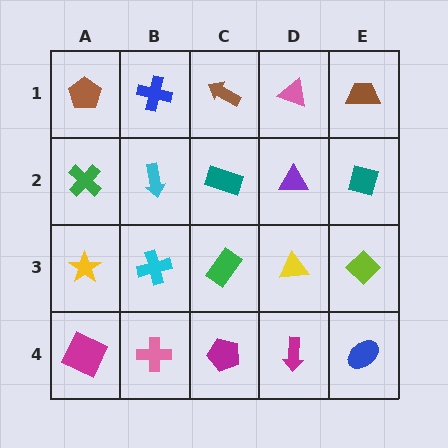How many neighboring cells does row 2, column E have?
3.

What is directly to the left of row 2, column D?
A teal rectangle.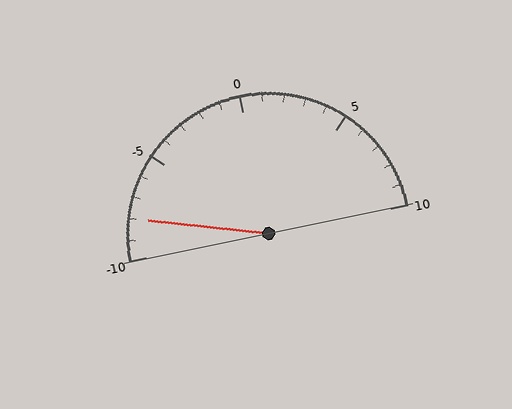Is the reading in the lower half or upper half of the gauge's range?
The reading is in the lower half of the range (-10 to 10).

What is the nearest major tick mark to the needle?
The nearest major tick mark is -10.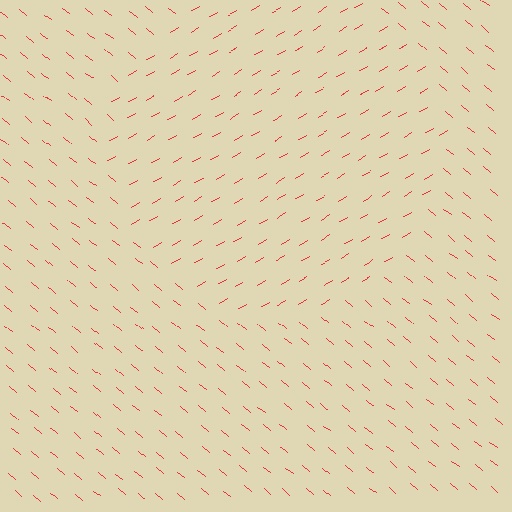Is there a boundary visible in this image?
Yes, there is a texture boundary formed by a change in line orientation.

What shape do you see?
I see a circle.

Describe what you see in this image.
The image is filled with small red line segments. A circle region in the image has lines oriented differently from the surrounding lines, creating a visible texture boundary.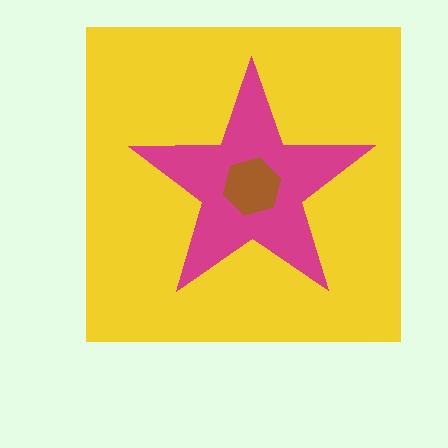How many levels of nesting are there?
3.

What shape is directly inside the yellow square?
The magenta star.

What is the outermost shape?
The yellow square.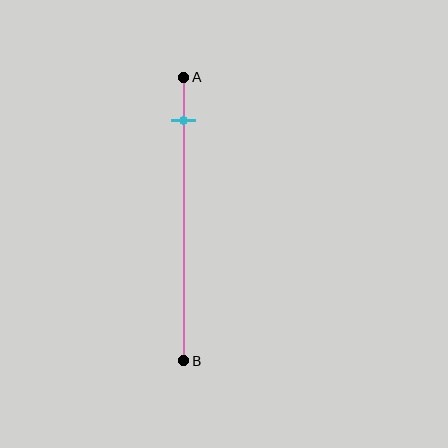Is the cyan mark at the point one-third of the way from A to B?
No, the mark is at about 15% from A, not at the 33% one-third point.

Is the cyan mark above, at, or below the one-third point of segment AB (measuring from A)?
The cyan mark is above the one-third point of segment AB.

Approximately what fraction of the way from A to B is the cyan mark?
The cyan mark is approximately 15% of the way from A to B.